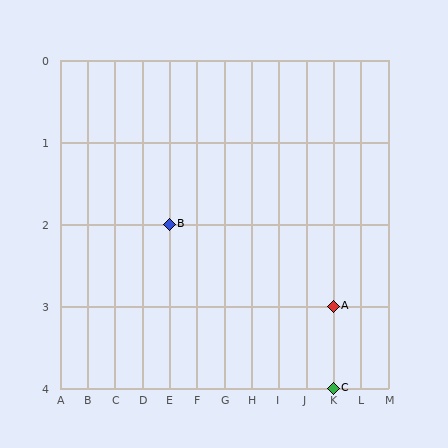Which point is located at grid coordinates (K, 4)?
Point C is at (K, 4).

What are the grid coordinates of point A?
Point A is at grid coordinates (K, 3).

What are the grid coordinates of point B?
Point B is at grid coordinates (E, 2).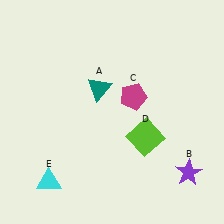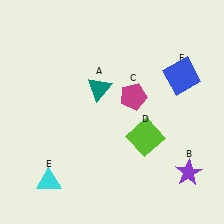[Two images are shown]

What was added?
A blue square (F) was added in Image 2.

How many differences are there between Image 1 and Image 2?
There is 1 difference between the two images.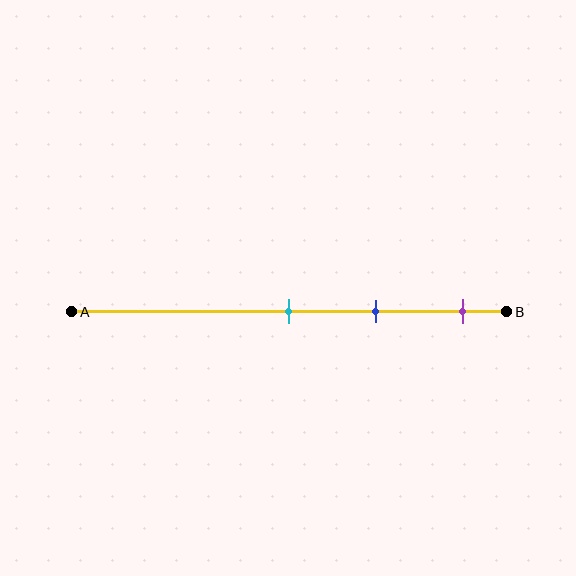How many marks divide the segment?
There are 3 marks dividing the segment.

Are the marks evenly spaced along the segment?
Yes, the marks are approximately evenly spaced.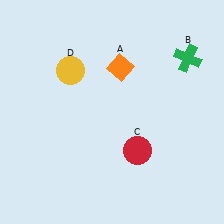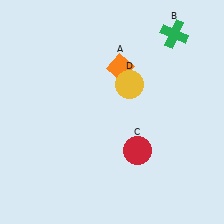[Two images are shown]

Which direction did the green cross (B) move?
The green cross (B) moved up.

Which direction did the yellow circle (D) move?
The yellow circle (D) moved right.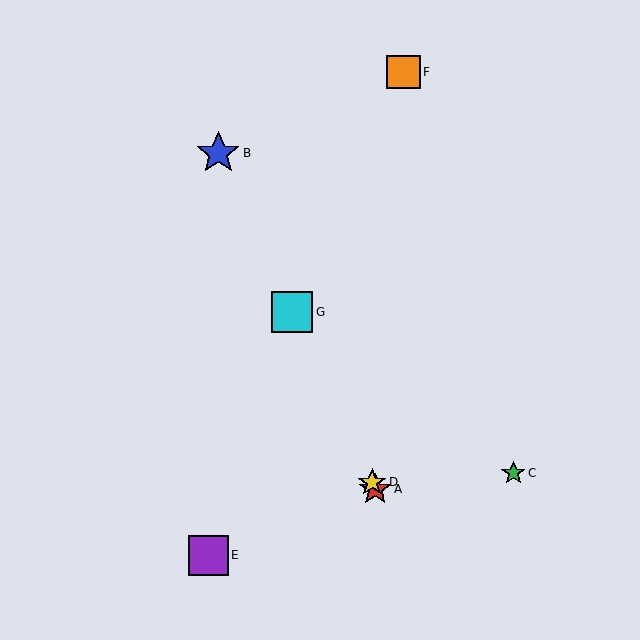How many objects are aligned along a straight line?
4 objects (A, B, D, G) are aligned along a straight line.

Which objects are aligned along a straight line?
Objects A, B, D, G are aligned along a straight line.